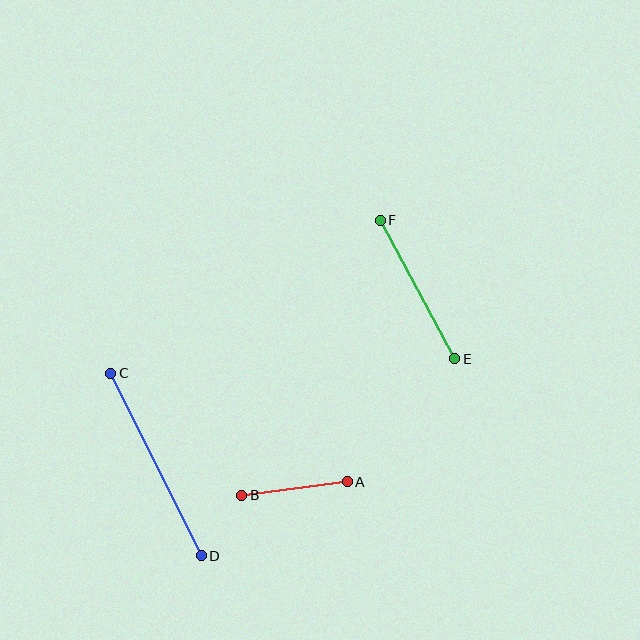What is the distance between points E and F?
The distance is approximately 157 pixels.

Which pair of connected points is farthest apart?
Points C and D are farthest apart.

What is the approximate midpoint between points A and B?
The midpoint is at approximately (294, 489) pixels.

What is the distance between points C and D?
The distance is approximately 204 pixels.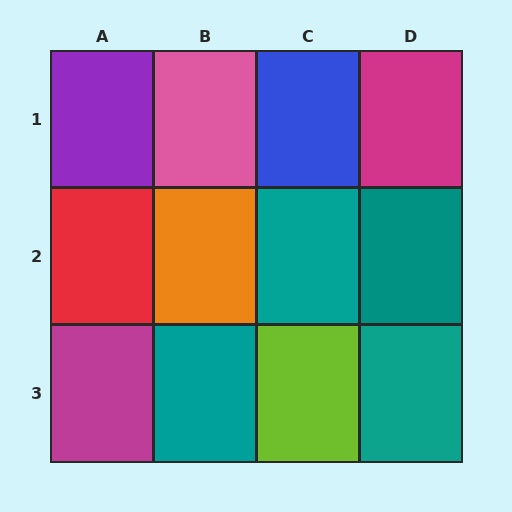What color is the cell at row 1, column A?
Purple.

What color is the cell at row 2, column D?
Teal.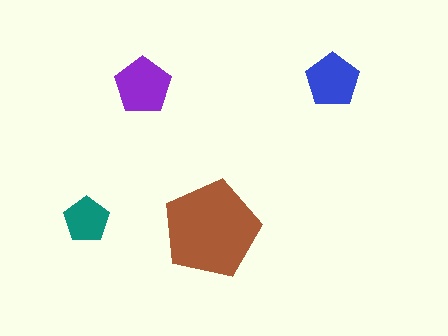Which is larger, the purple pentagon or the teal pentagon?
The purple one.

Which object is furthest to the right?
The blue pentagon is rightmost.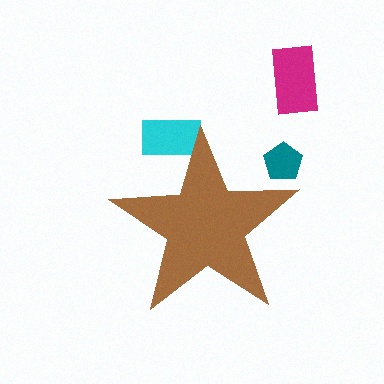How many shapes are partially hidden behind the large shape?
2 shapes are partially hidden.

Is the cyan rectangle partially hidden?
Yes, the cyan rectangle is partially hidden behind the brown star.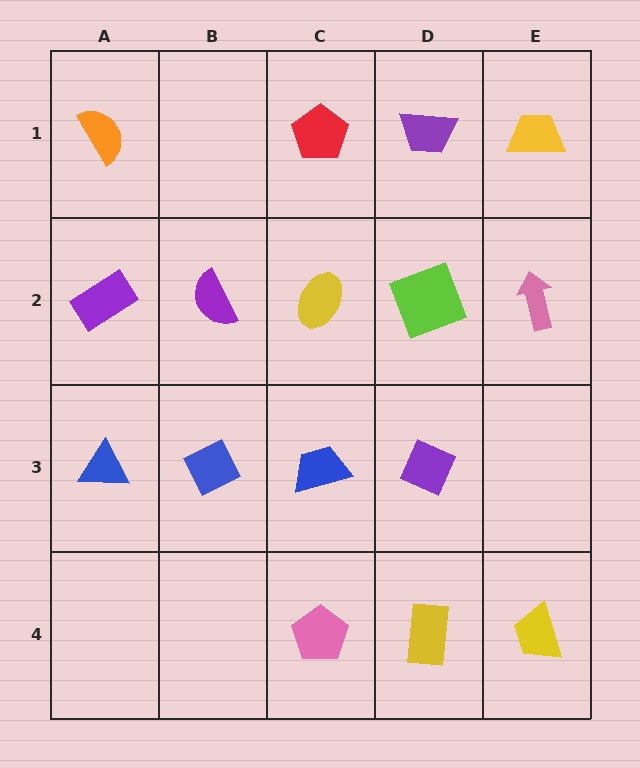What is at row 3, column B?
A blue diamond.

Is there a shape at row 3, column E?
No, that cell is empty.